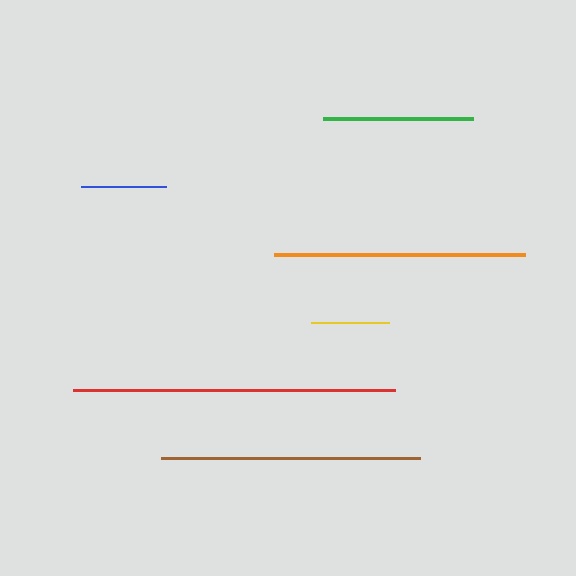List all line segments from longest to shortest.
From longest to shortest: red, brown, orange, green, blue, yellow.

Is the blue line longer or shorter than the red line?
The red line is longer than the blue line.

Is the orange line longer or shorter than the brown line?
The brown line is longer than the orange line.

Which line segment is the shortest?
The yellow line is the shortest at approximately 78 pixels.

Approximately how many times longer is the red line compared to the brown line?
The red line is approximately 1.2 times the length of the brown line.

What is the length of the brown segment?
The brown segment is approximately 259 pixels long.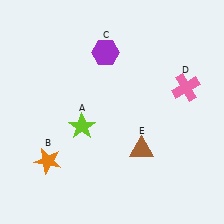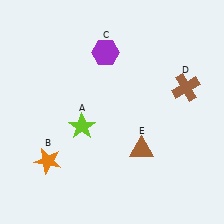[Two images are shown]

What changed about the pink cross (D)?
In Image 1, D is pink. In Image 2, it changed to brown.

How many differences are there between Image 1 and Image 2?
There is 1 difference between the two images.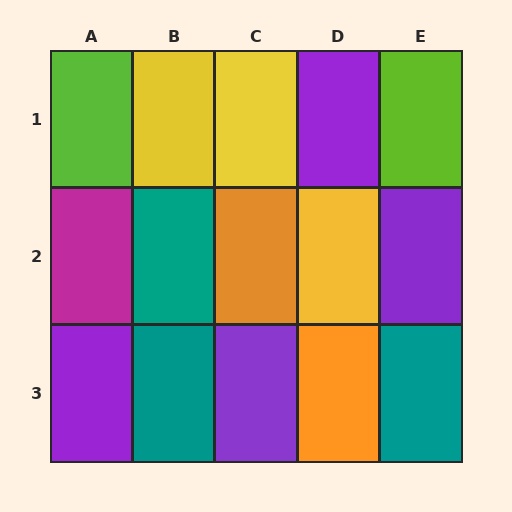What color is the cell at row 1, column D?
Purple.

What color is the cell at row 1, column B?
Yellow.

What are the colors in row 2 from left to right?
Magenta, teal, orange, yellow, purple.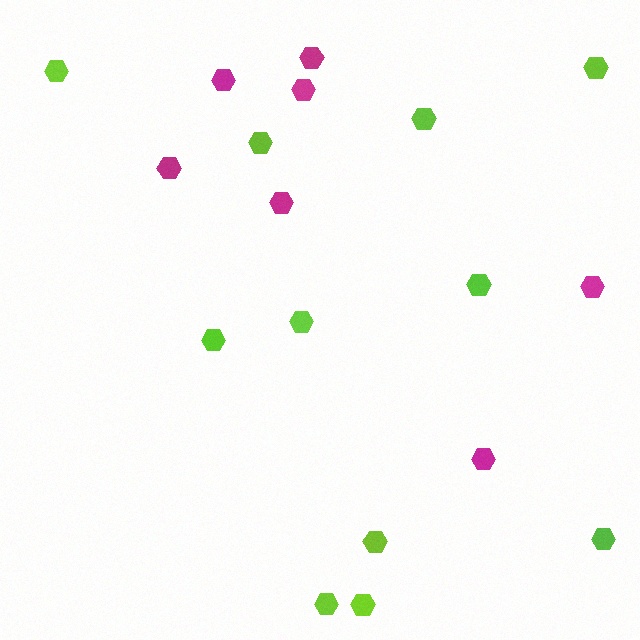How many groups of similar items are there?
There are 2 groups: one group of magenta hexagons (7) and one group of lime hexagons (11).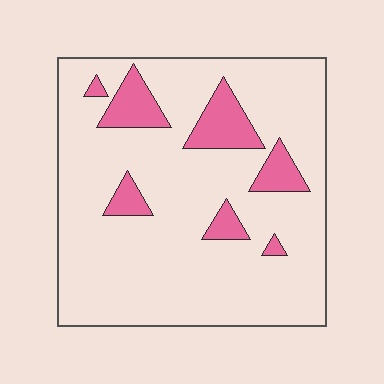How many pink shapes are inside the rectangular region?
7.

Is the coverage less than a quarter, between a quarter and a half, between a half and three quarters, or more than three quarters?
Less than a quarter.